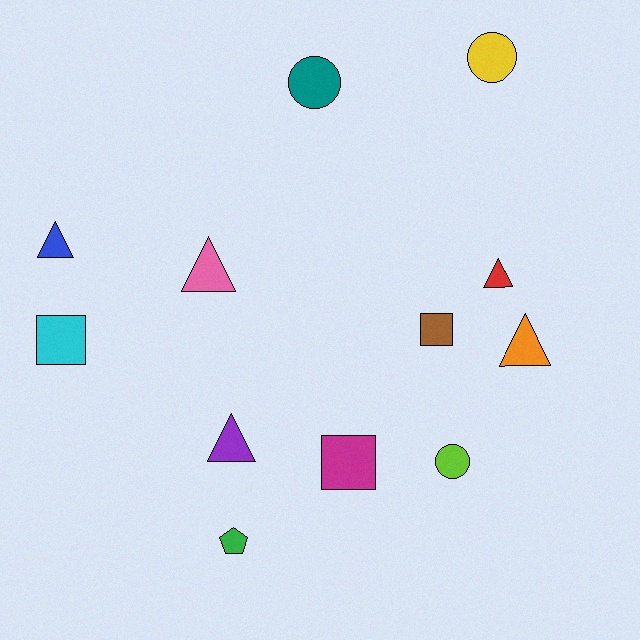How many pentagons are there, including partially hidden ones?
There is 1 pentagon.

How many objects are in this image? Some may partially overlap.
There are 12 objects.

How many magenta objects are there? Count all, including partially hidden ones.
There is 1 magenta object.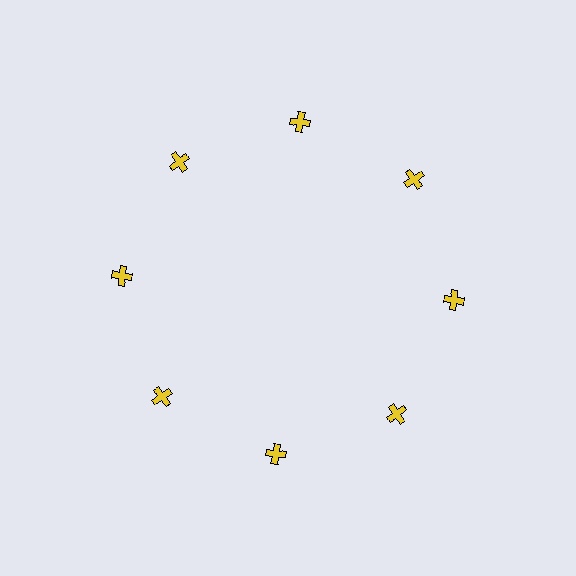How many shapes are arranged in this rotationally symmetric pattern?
There are 8 shapes, arranged in 8 groups of 1.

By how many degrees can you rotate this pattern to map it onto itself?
The pattern maps onto itself every 45 degrees of rotation.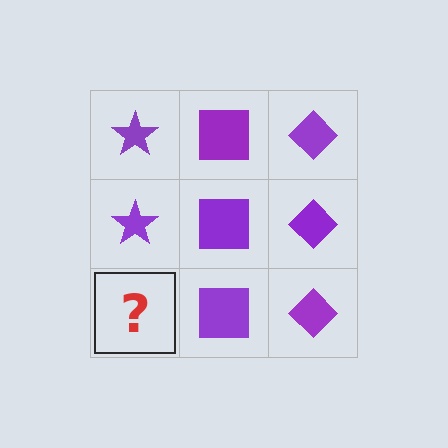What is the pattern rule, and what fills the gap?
The rule is that each column has a consistent shape. The gap should be filled with a purple star.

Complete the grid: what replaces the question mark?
The question mark should be replaced with a purple star.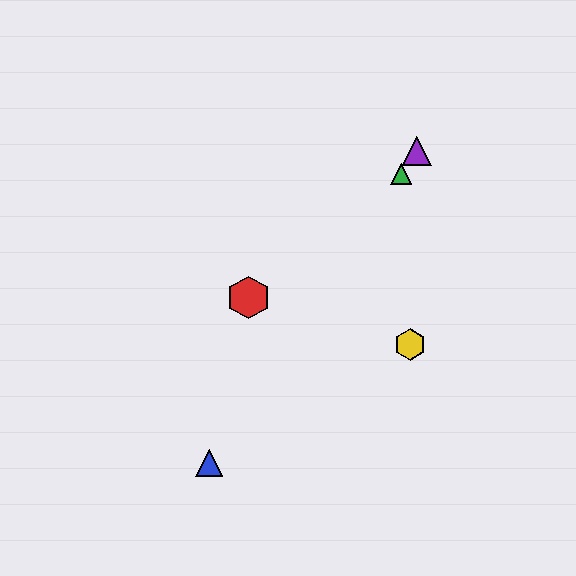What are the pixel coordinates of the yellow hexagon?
The yellow hexagon is at (410, 344).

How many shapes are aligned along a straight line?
3 shapes (the blue triangle, the green triangle, the purple triangle) are aligned along a straight line.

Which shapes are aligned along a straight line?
The blue triangle, the green triangle, the purple triangle are aligned along a straight line.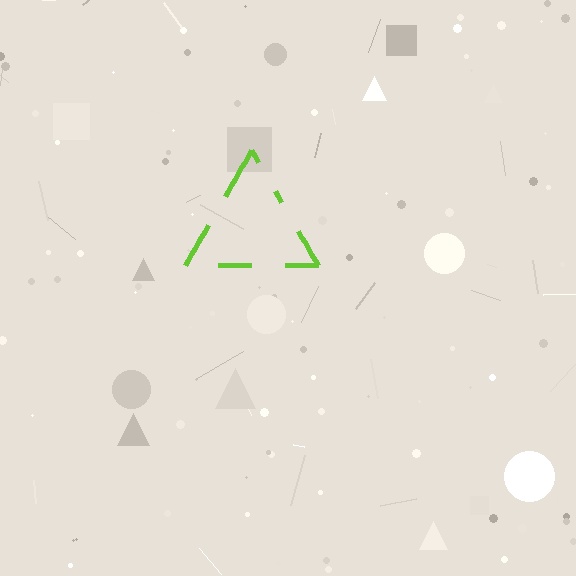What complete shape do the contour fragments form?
The contour fragments form a triangle.